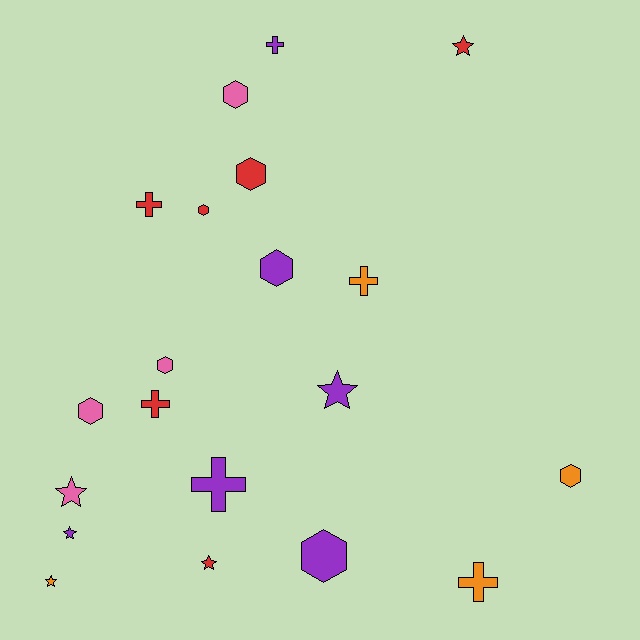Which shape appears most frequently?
Hexagon, with 8 objects.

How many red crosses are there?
There are 2 red crosses.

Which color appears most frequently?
Purple, with 6 objects.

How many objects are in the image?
There are 20 objects.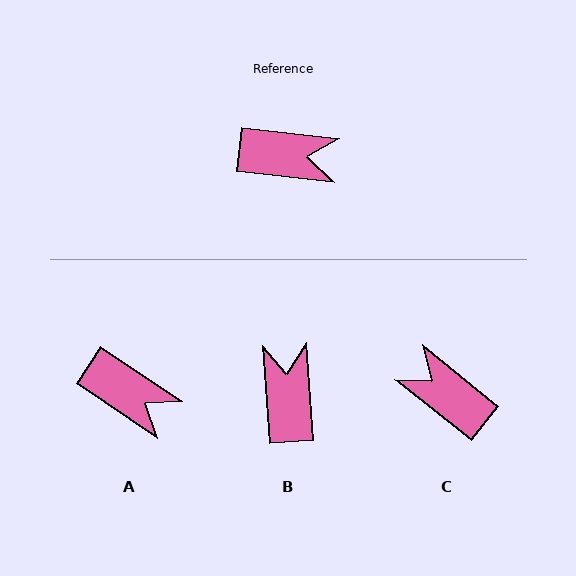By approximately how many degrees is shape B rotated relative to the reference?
Approximately 101 degrees counter-clockwise.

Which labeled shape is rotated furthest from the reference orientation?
C, about 148 degrees away.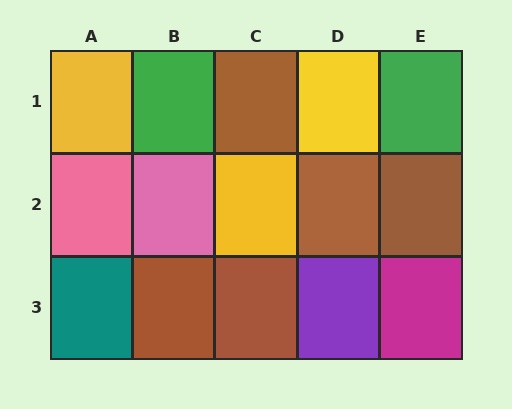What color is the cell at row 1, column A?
Yellow.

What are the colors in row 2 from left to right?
Pink, pink, yellow, brown, brown.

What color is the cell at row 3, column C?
Brown.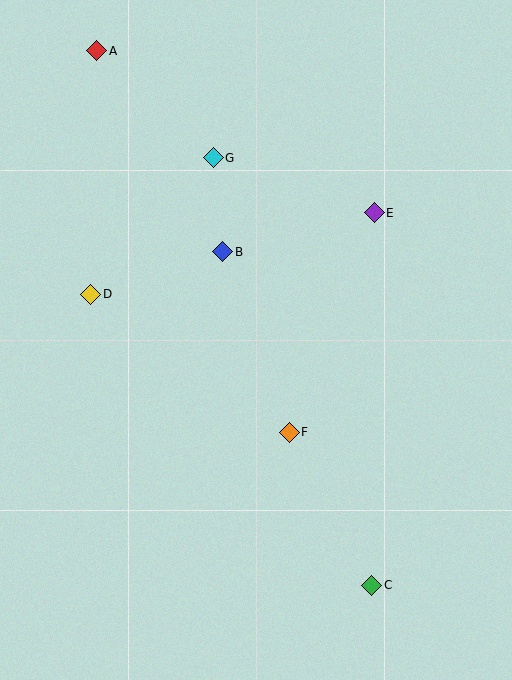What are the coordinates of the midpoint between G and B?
The midpoint between G and B is at (218, 205).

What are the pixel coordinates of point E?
Point E is at (374, 213).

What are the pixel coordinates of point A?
Point A is at (97, 51).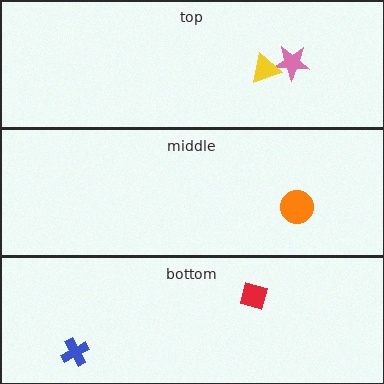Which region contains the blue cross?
The bottom region.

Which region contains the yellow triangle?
The top region.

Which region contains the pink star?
The top region.